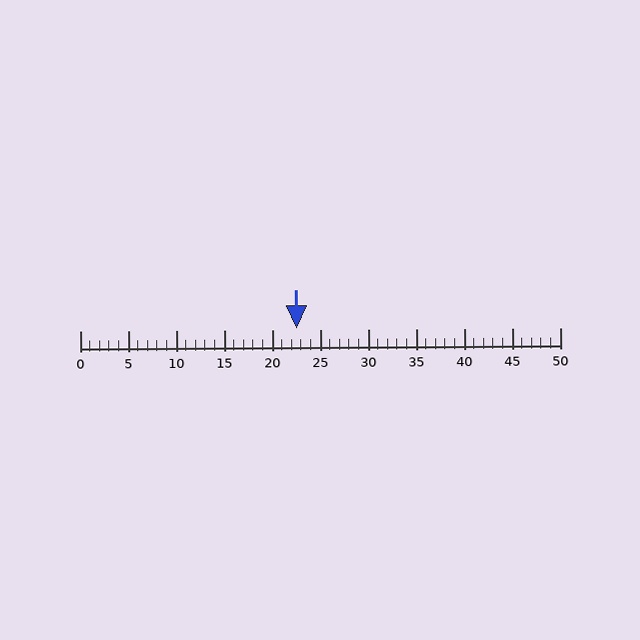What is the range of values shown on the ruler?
The ruler shows values from 0 to 50.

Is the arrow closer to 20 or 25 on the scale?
The arrow is closer to 25.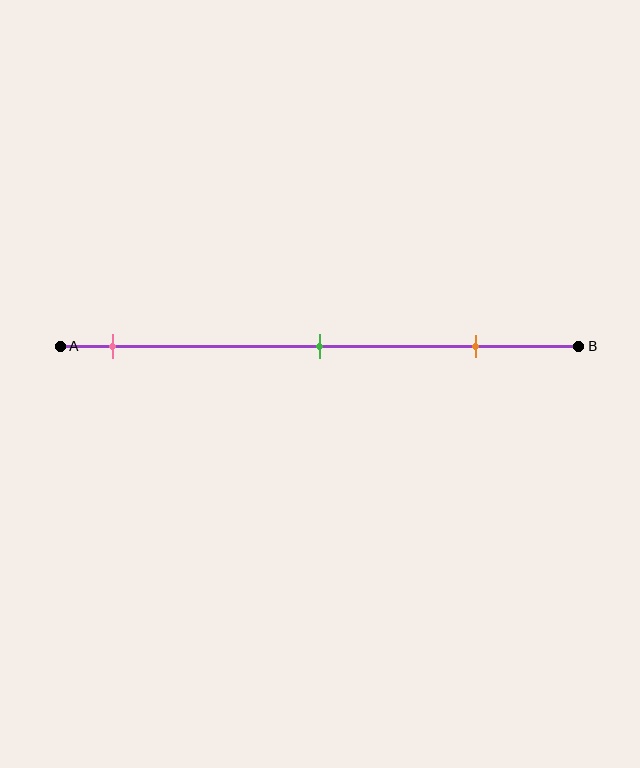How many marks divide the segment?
There are 3 marks dividing the segment.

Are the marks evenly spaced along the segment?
Yes, the marks are approximately evenly spaced.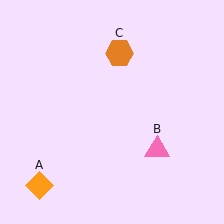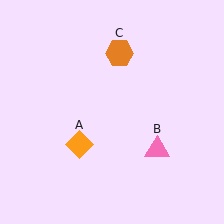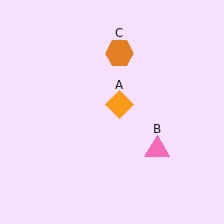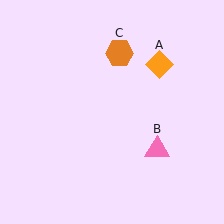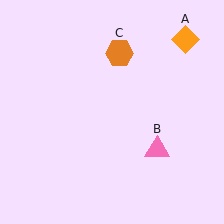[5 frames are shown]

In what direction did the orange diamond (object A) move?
The orange diamond (object A) moved up and to the right.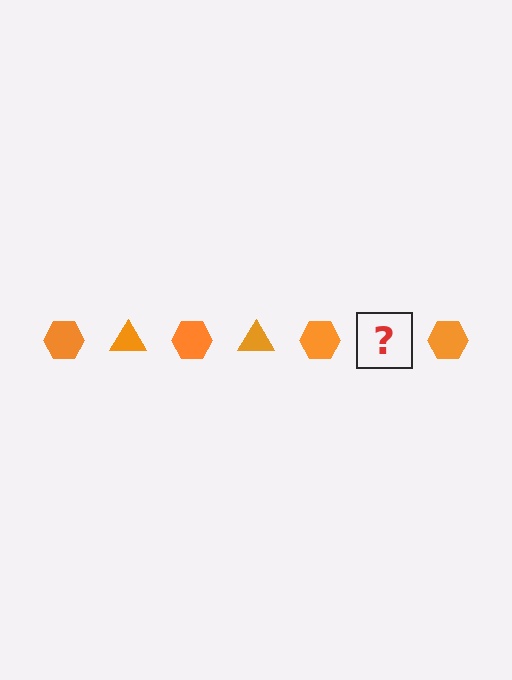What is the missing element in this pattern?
The missing element is an orange triangle.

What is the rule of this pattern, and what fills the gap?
The rule is that the pattern cycles through hexagon, triangle shapes in orange. The gap should be filled with an orange triangle.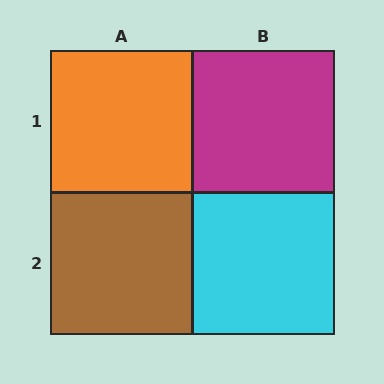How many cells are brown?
1 cell is brown.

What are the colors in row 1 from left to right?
Orange, magenta.